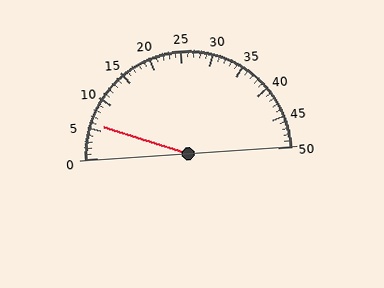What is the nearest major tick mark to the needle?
The nearest major tick mark is 5.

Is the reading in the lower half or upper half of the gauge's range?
The reading is in the lower half of the range (0 to 50).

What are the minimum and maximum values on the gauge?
The gauge ranges from 0 to 50.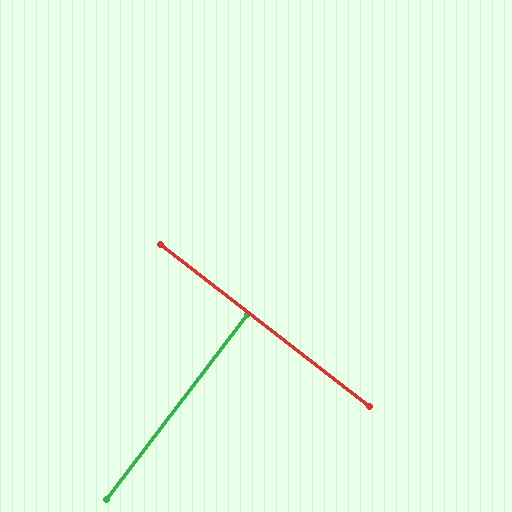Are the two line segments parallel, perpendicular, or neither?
Perpendicular — they meet at approximately 89°.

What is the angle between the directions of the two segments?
Approximately 89 degrees.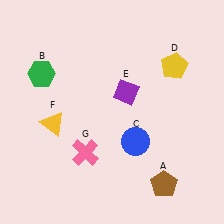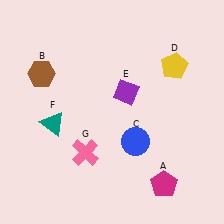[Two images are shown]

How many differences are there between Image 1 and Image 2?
There are 3 differences between the two images.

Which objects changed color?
A changed from brown to magenta. B changed from green to brown. F changed from yellow to teal.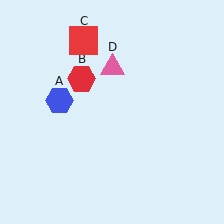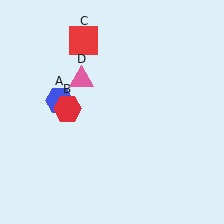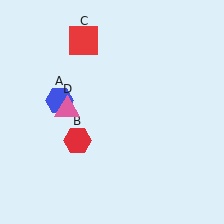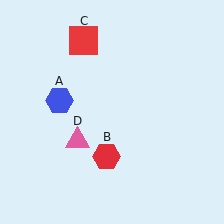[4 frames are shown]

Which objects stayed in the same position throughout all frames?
Blue hexagon (object A) and red square (object C) remained stationary.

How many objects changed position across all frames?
2 objects changed position: red hexagon (object B), pink triangle (object D).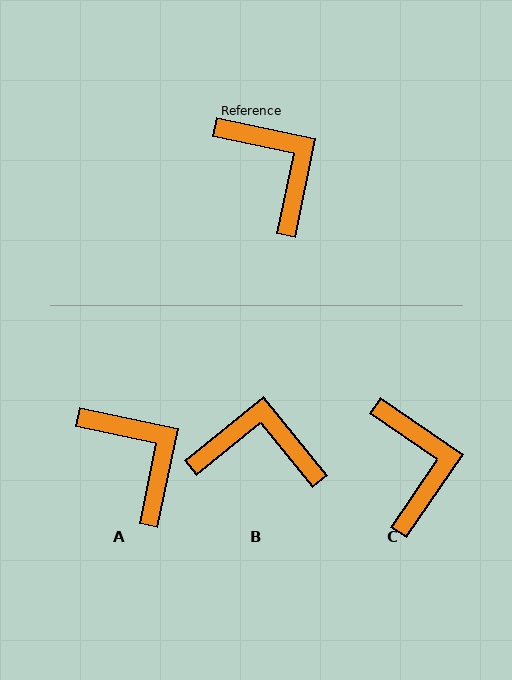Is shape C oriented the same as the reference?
No, it is off by about 23 degrees.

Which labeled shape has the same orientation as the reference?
A.